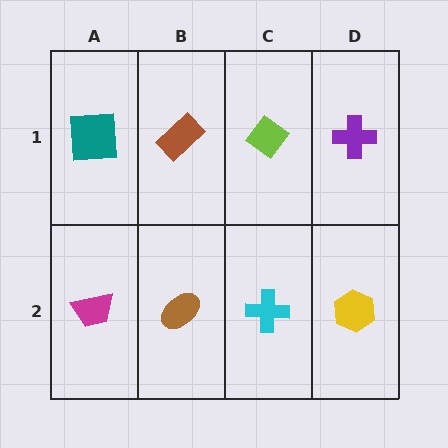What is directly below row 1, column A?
A magenta trapezoid.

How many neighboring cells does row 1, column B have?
3.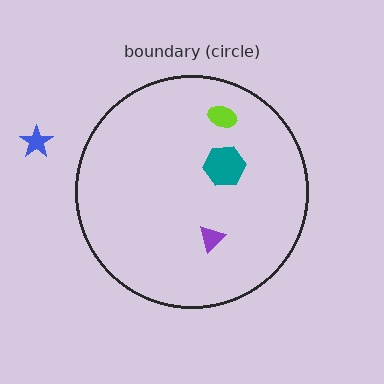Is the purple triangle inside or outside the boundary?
Inside.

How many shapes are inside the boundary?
3 inside, 1 outside.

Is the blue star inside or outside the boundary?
Outside.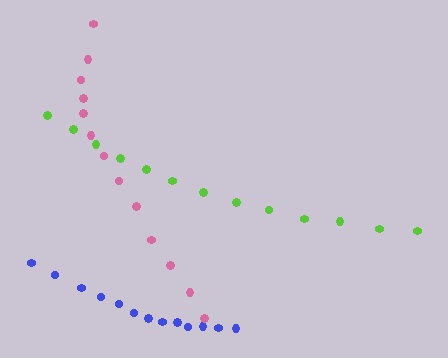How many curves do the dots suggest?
There are 3 distinct paths.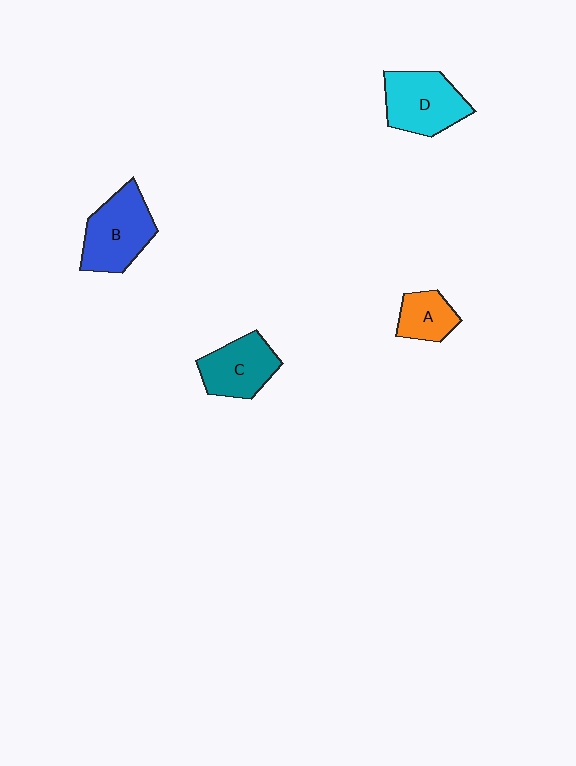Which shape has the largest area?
Shape B (blue).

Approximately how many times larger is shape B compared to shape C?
Approximately 1.2 times.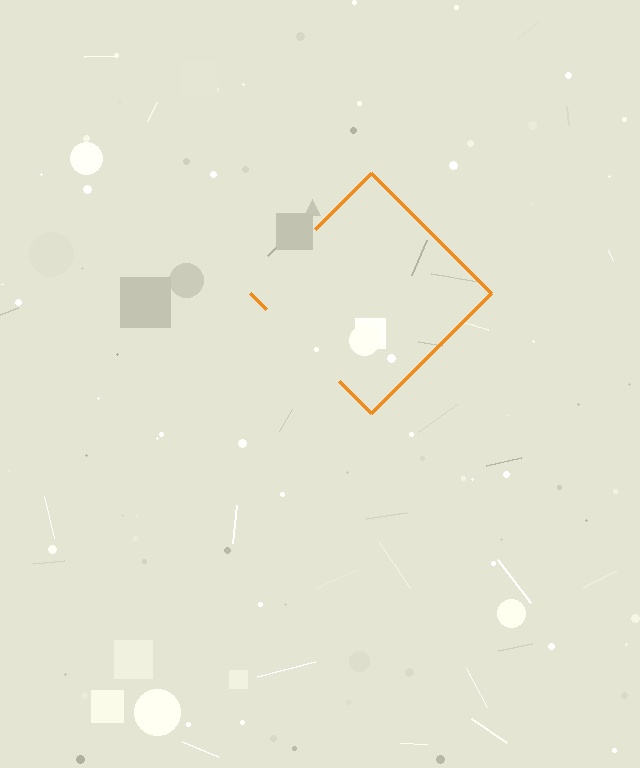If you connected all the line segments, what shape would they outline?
They would outline a diamond.